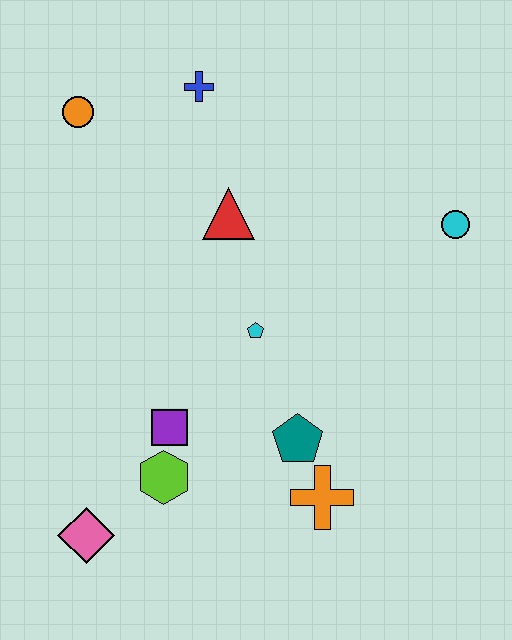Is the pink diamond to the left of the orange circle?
No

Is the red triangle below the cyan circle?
No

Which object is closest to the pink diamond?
The lime hexagon is closest to the pink diamond.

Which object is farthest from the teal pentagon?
The orange circle is farthest from the teal pentagon.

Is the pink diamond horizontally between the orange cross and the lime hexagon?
No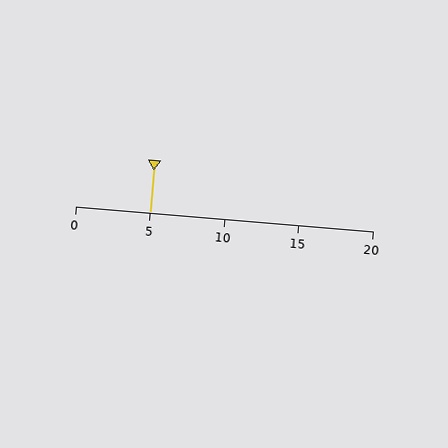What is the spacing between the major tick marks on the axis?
The major ticks are spaced 5 apart.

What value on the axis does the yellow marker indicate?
The marker indicates approximately 5.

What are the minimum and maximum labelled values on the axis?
The axis runs from 0 to 20.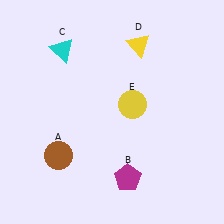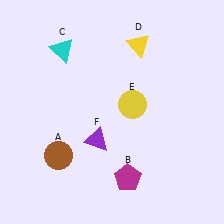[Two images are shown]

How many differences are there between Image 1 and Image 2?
There is 1 difference between the two images.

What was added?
A purple triangle (F) was added in Image 2.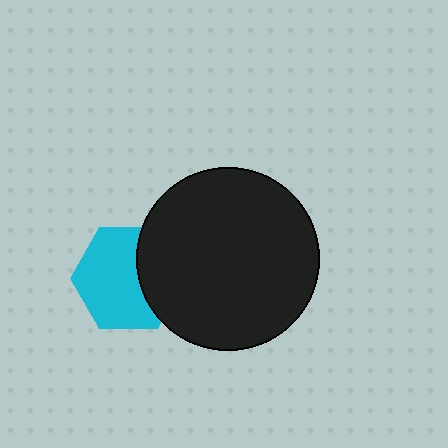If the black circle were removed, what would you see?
You would see the complete cyan hexagon.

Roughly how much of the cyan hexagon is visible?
Most of it is visible (roughly 67%).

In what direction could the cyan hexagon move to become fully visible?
The cyan hexagon could move left. That would shift it out from behind the black circle entirely.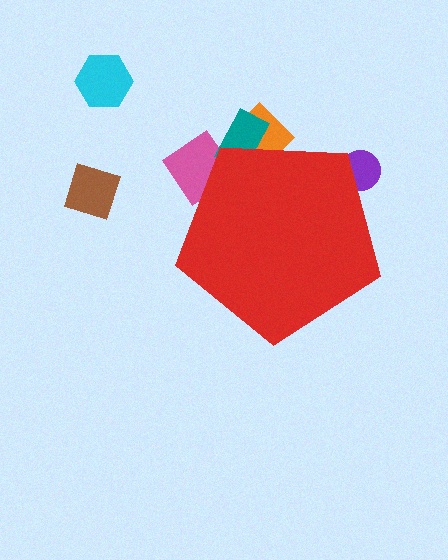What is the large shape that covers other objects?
A red pentagon.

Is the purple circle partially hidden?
Yes, the purple circle is partially hidden behind the red pentagon.